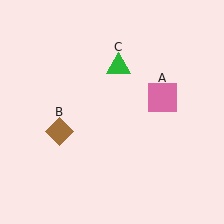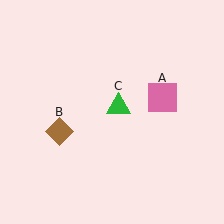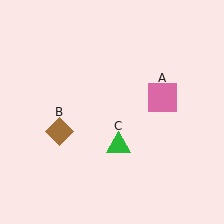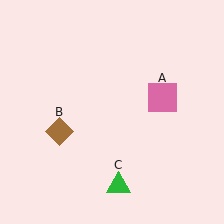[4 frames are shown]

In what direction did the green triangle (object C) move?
The green triangle (object C) moved down.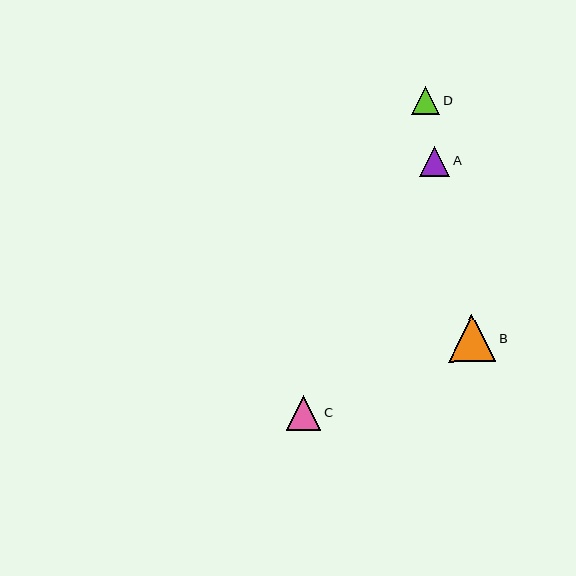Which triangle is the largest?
Triangle B is the largest with a size of approximately 47 pixels.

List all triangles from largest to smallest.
From largest to smallest: B, C, A, D.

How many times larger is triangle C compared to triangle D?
Triangle C is approximately 1.2 times the size of triangle D.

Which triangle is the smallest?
Triangle D is the smallest with a size of approximately 28 pixels.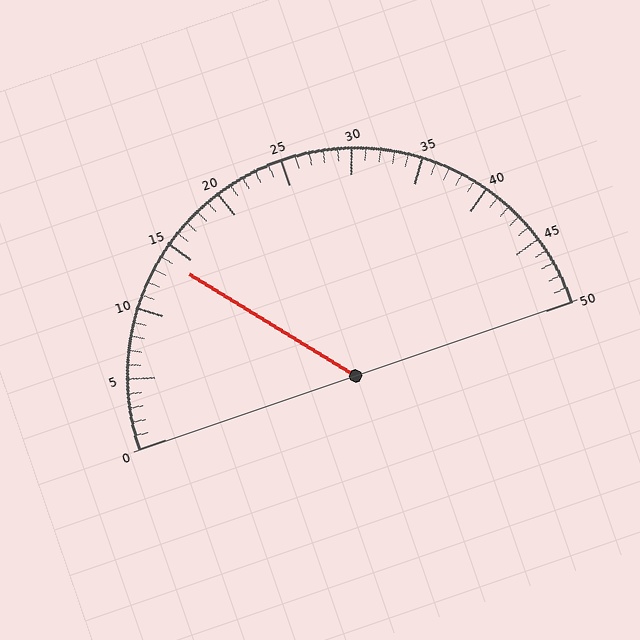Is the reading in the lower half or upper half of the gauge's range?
The reading is in the lower half of the range (0 to 50).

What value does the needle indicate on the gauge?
The needle indicates approximately 14.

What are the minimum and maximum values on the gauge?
The gauge ranges from 0 to 50.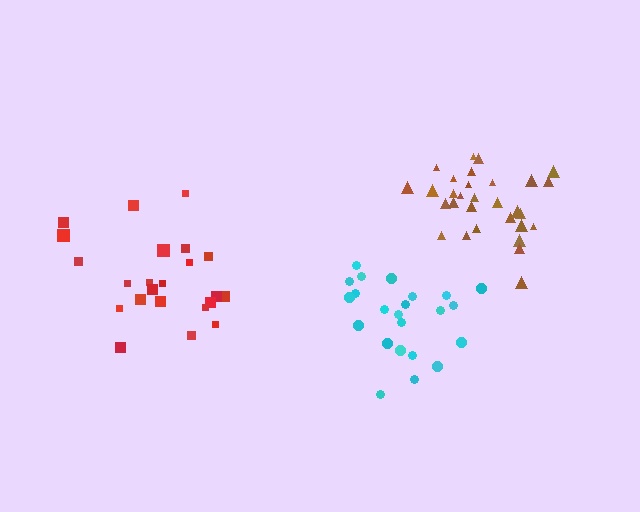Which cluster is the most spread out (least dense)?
Red.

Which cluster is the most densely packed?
Brown.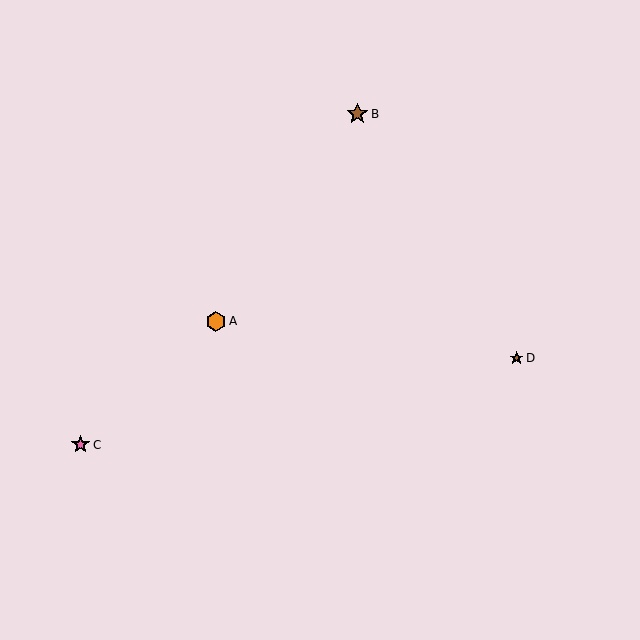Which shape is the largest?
The brown star (labeled B) is the largest.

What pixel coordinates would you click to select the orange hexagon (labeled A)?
Click at (216, 321) to select the orange hexagon A.